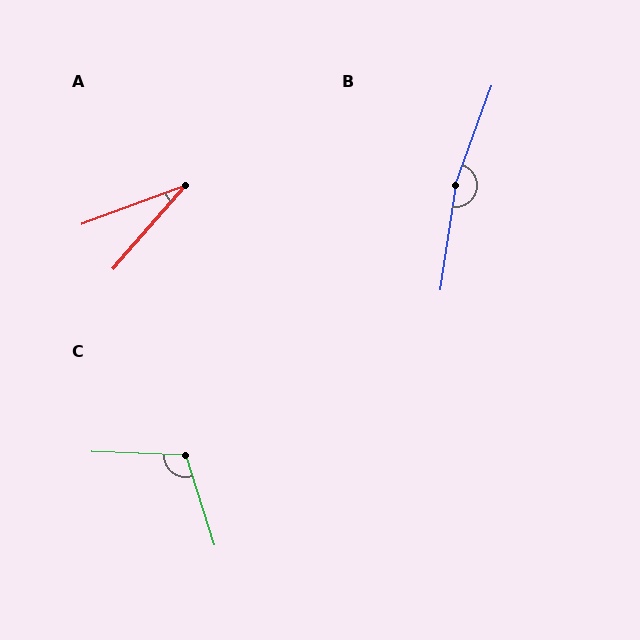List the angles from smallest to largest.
A (28°), C (110°), B (168°).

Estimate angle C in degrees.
Approximately 110 degrees.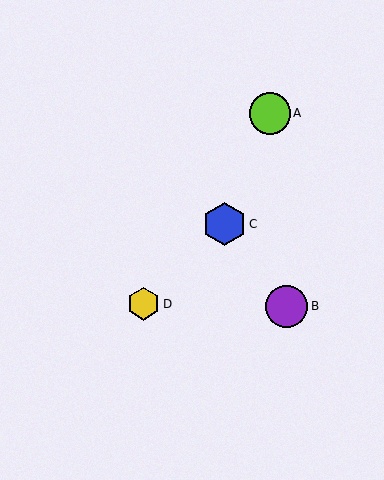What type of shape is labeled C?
Shape C is a blue hexagon.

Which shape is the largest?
The blue hexagon (labeled C) is the largest.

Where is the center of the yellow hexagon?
The center of the yellow hexagon is at (144, 304).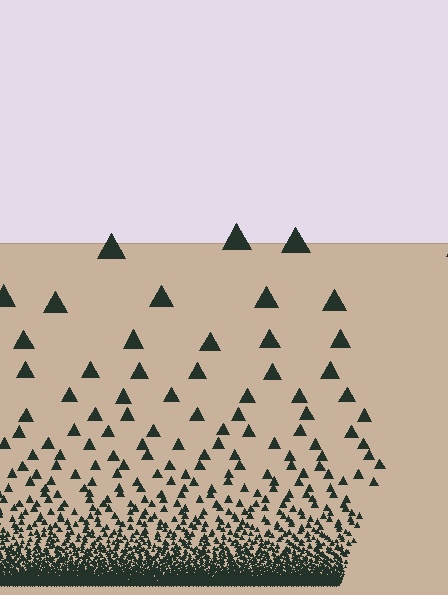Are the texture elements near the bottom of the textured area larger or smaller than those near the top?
Smaller. The gradient is inverted — elements near the bottom are smaller and denser.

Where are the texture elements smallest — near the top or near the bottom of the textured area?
Near the bottom.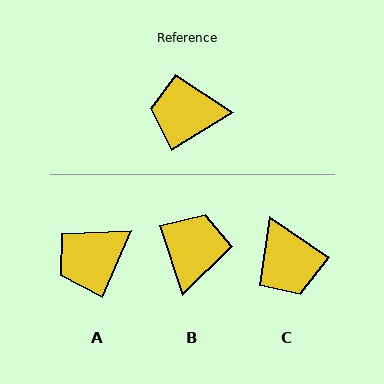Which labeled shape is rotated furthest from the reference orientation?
C, about 114 degrees away.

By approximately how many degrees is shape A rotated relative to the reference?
Approximately 35 degrees counter-clockwise.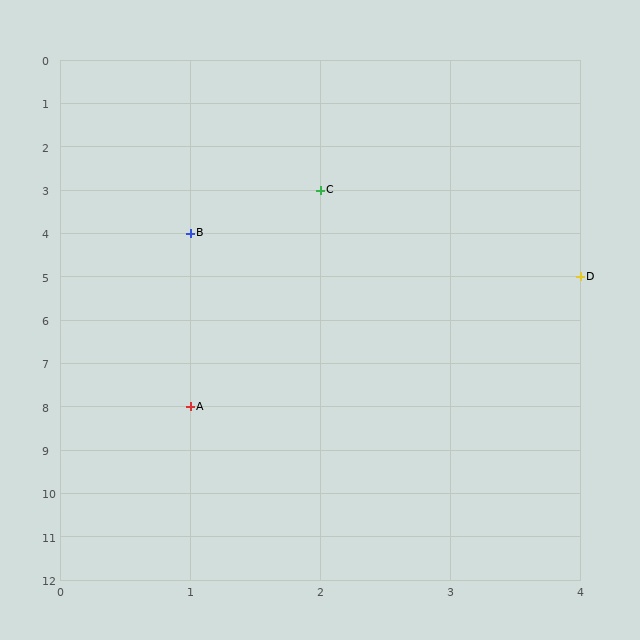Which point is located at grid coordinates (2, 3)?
Point C is at (2, 3).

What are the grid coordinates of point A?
Point A is at grid coordinates (1, 8).